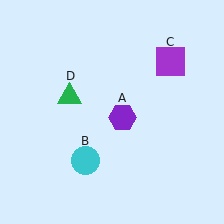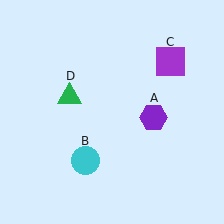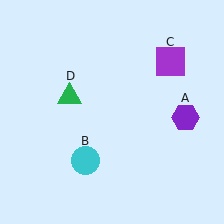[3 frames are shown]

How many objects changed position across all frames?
1 object changed position: purple hexagon (object A).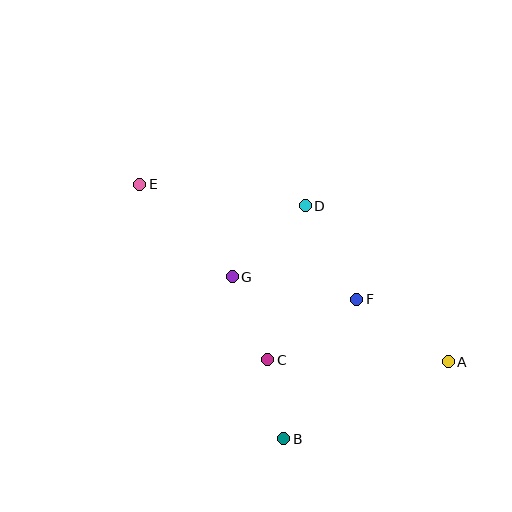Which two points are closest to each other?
Points B and C are closest to each other.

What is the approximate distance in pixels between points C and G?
The distance between C and G is approximately 90 pixels.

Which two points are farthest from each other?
Points A and E are farthest from each other.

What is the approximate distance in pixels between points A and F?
The distance between A and F is approximately 111 pixels.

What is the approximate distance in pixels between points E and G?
The distance between E and G is approximately 131 pixels.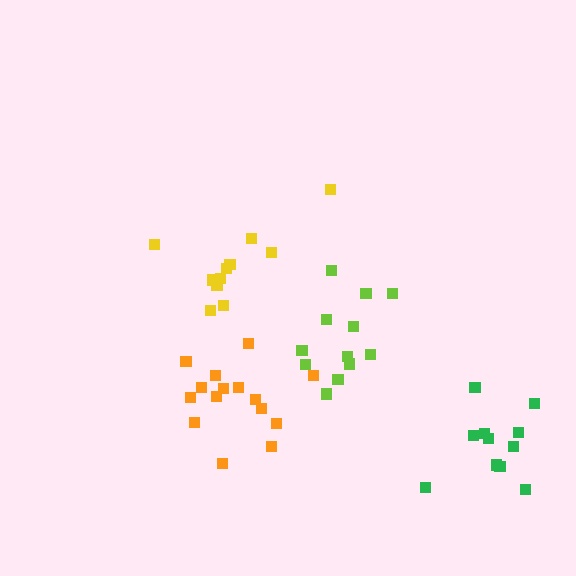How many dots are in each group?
Group 1: 15 dots, Group 2: 11 dots, Group 3: 12 dots, Group 4: 11 dots (49 total).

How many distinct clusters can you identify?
There are 4 distinct clusters.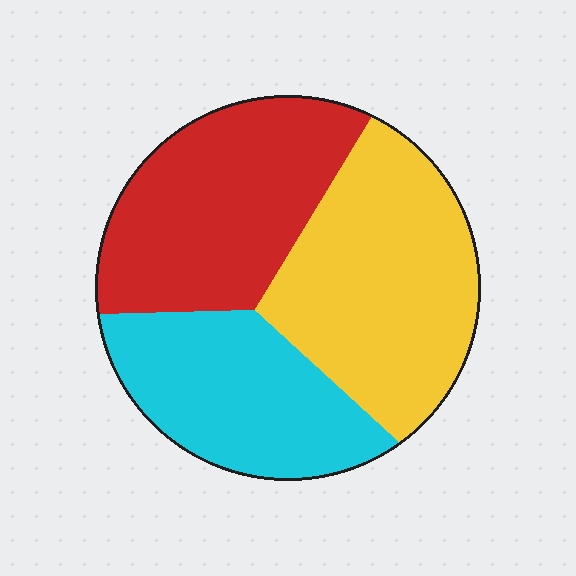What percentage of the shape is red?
Red covers roughly 35% of the shape.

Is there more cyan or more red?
Red.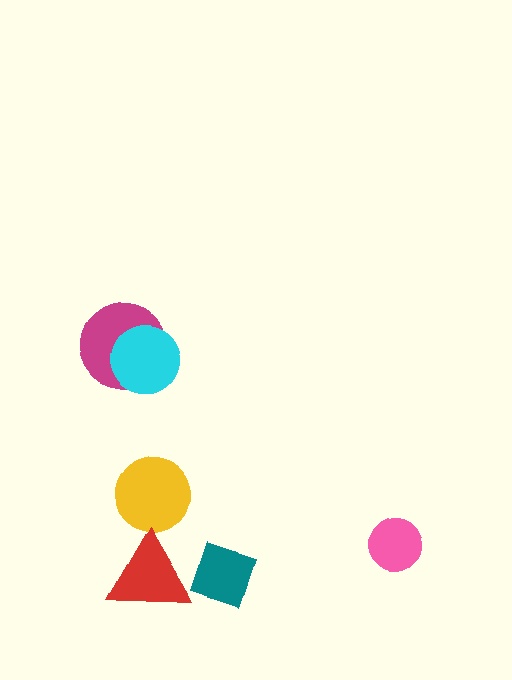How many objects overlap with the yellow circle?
0 objects overlap with the yellow circle.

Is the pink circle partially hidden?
No, no other shape covers it.